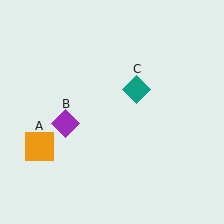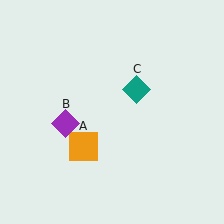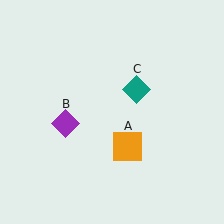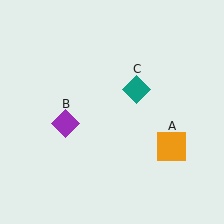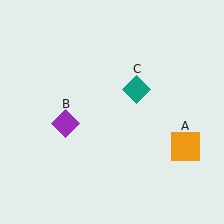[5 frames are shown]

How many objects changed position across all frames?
1 object changed position: orange square (object A).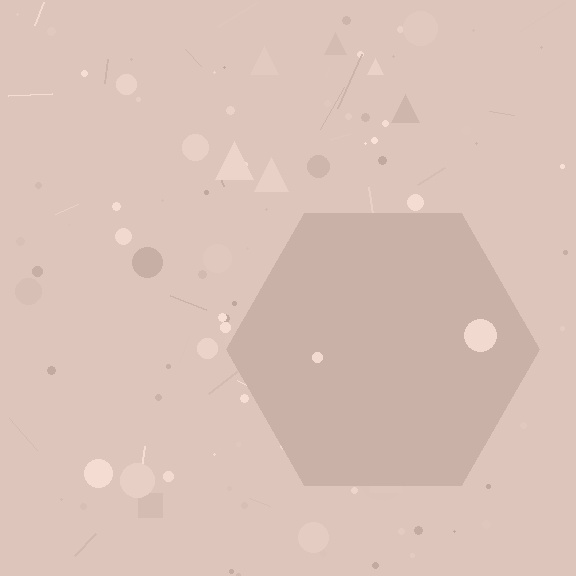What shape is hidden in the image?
A hexagon is hidden in the image.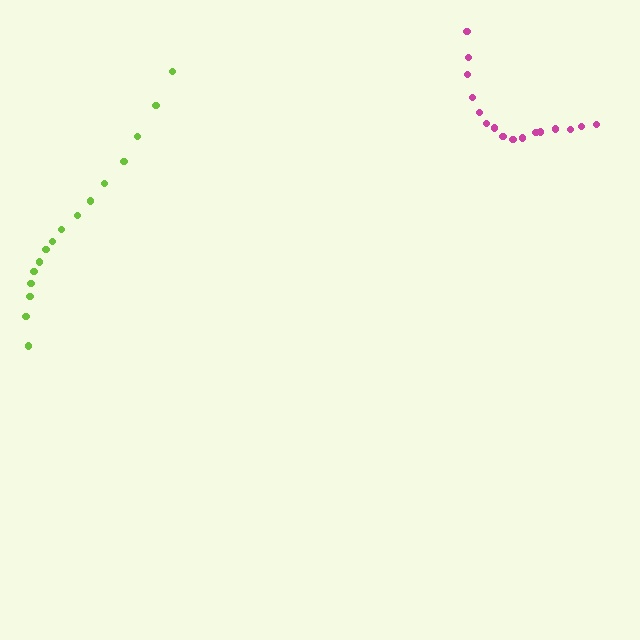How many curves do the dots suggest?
There are 2 distinct paths.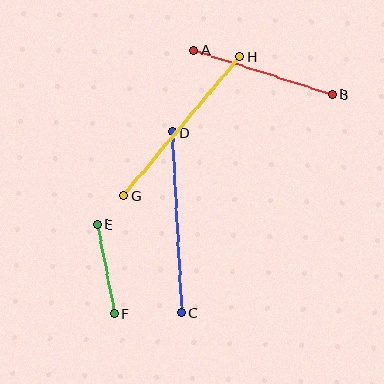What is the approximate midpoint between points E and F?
The midpoint is at approximately (106, 269) pixels.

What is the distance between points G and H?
The distance is approximately 181 pixels.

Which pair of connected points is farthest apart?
Points G and H are farthest apart.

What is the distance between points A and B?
The distance is approximately 145 pixels.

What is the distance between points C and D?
The distance is approximately 181 pixels.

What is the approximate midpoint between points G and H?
The midpoint is at approximately (182, 126) pixels.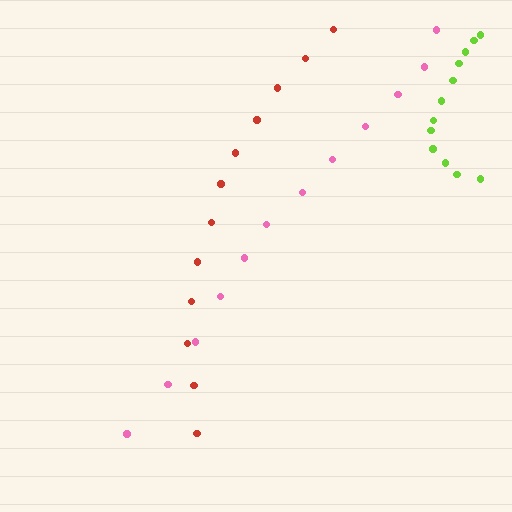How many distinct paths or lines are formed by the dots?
There are 3 distinct paths.